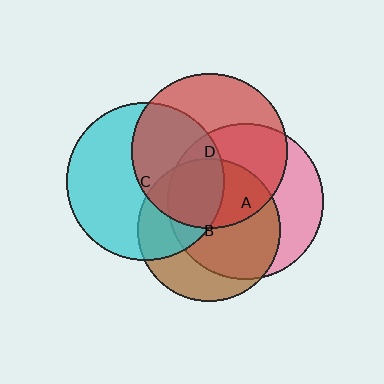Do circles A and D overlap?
Yes.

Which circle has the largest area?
Circle C (cyan).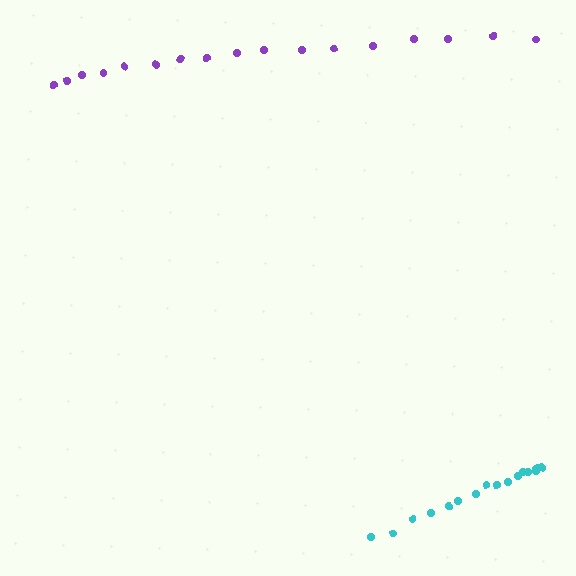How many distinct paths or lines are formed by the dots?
There are 2 distinct paths.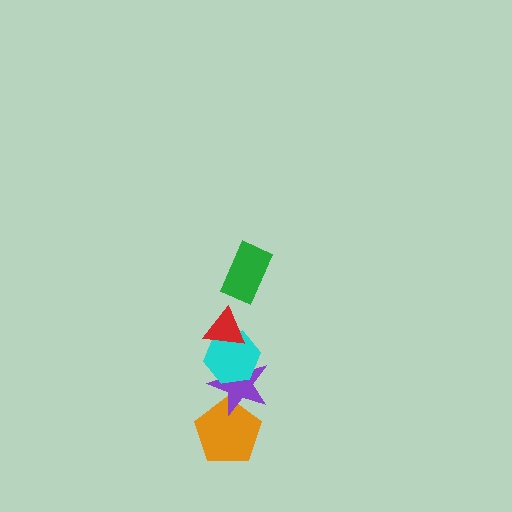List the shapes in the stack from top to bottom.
From top to bottom: the green rectangle, the red triangle, the cyan hexagon, the purple star, the orange pentagon.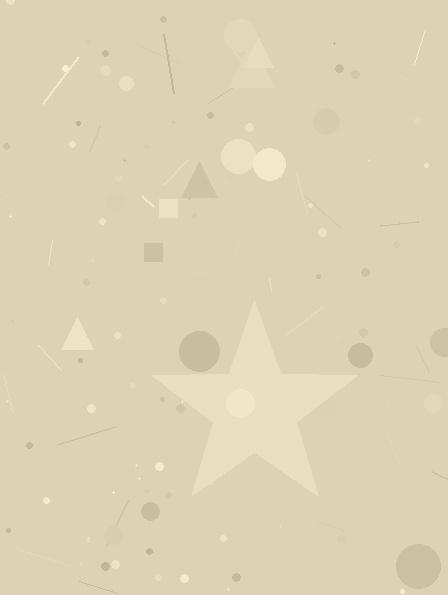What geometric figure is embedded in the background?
A star is embedded in the background.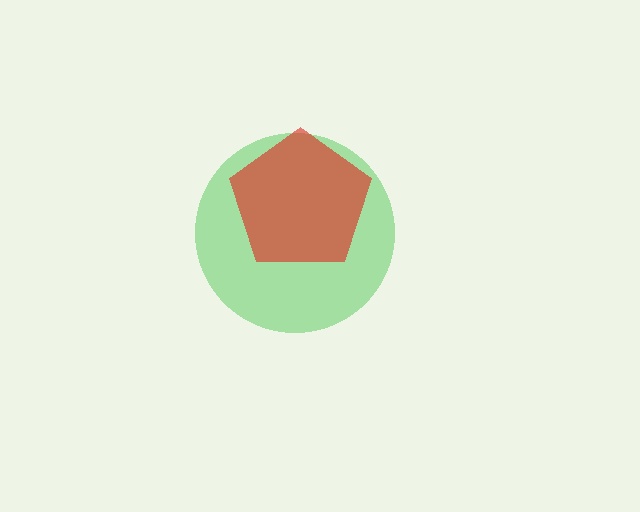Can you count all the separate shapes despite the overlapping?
Yes, there are 2 separate shapes.